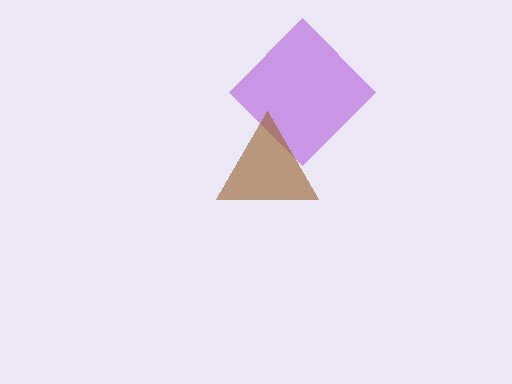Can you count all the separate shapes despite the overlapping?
Yes, there are 2 separate shapes.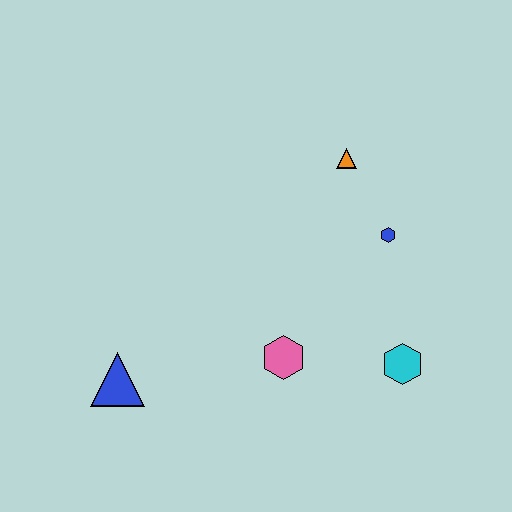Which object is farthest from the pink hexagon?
The orange triangle is farthest from the pink hexagon.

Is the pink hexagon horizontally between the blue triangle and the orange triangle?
Yes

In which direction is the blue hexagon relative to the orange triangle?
The blue hexagon is below the orange triangle.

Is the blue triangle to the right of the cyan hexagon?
No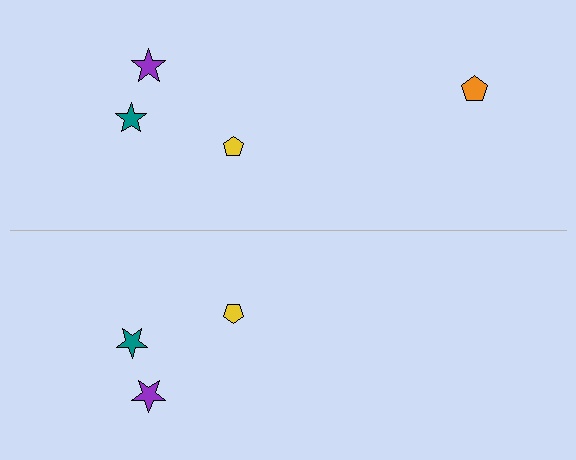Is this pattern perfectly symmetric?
No, the pattern is not perfectly symmetric. A orange pentagon is missing from the bottom side.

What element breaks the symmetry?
A orange pentagon is missing from the bottom side.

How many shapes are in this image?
There are 7 shapes in this image.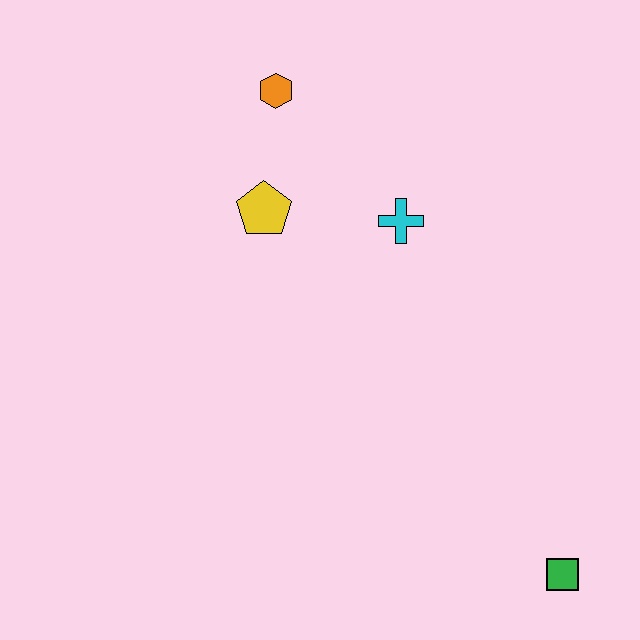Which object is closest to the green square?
The cyan cross is closest to the green square.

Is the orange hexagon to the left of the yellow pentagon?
No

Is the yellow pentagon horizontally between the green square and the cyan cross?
No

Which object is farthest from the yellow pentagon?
The green square is farthest from the yellow pentagon.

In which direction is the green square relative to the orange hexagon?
The green square is below the orange hexagon.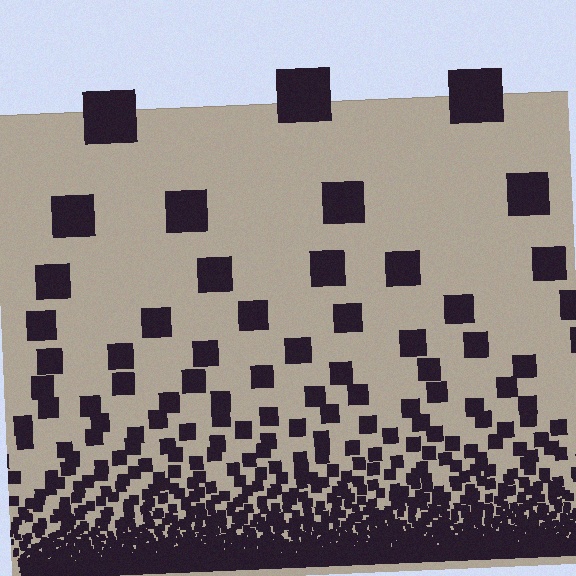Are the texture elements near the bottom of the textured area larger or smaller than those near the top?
Smaller. The gradient is inverted — elements near the bottom are smaller and denser.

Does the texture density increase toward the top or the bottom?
Density increases toward the bottom.